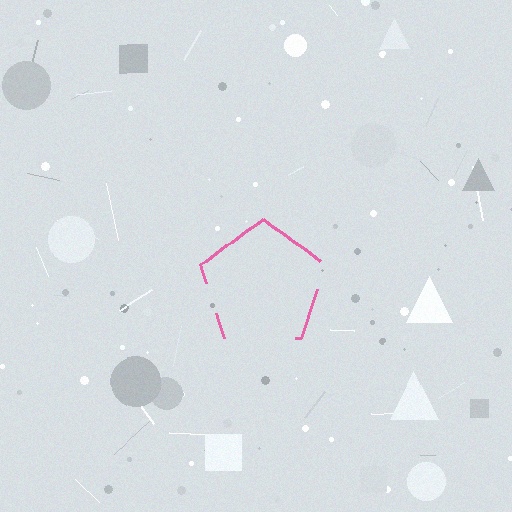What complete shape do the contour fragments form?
The contour fragments form a pentagon.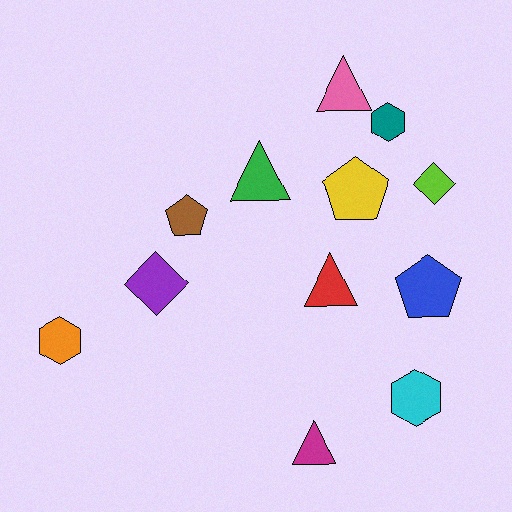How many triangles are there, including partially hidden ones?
There are 4 triangles.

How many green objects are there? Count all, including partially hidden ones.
There is 1 green object.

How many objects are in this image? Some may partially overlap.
There are 12 objects.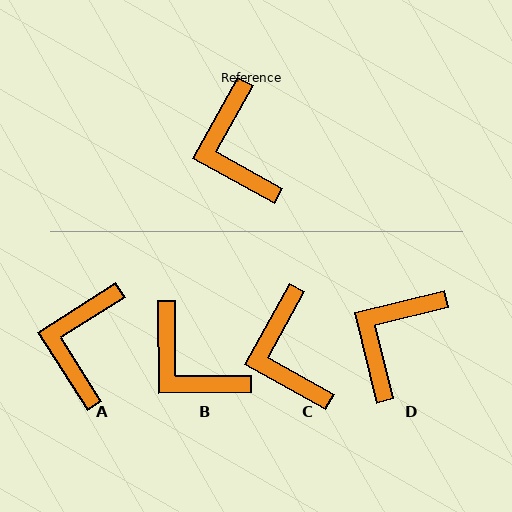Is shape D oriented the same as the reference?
No, it is off by about 47 degrees.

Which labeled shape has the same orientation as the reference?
C.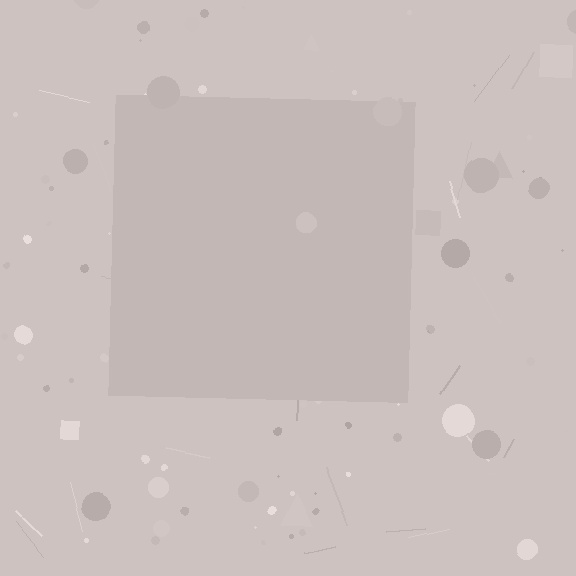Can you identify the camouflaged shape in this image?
The camouflaged shape is a square.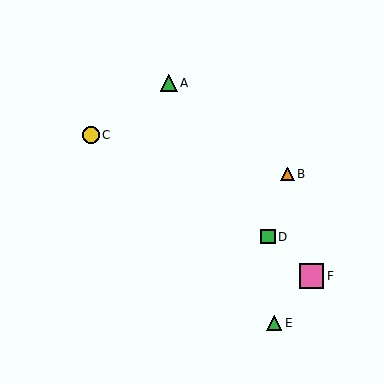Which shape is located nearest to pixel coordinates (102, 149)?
The yellow circle (labeled C) at (91, 135) is nearest to that location.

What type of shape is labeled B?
Shape B is an orange triangle.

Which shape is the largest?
The pink square (labeled F) is the largest.